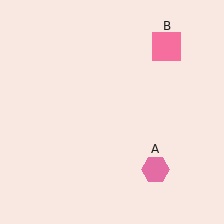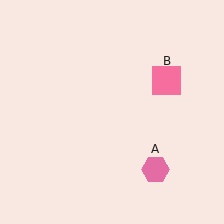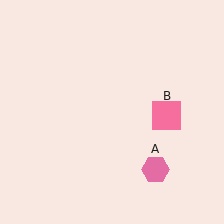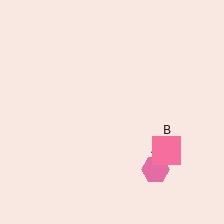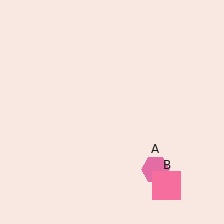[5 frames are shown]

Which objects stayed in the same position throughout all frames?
Pink hexagon (object A) remained stationary.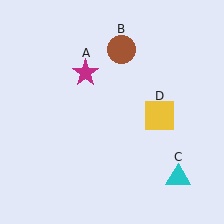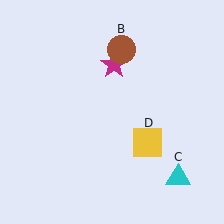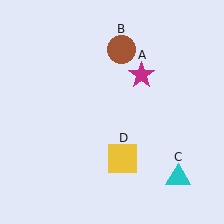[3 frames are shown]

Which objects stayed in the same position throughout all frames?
Brown circle (object B) and cyan triangle (object C) remained stationary.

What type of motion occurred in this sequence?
The magenta star (object A), yellow square (object D) rotated clockwise around the center of the scene.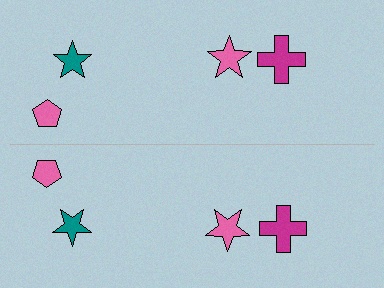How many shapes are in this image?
There are 8 shapes in this image.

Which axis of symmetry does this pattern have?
The pattern has a horizontal axis of symmetry running through the center of the image.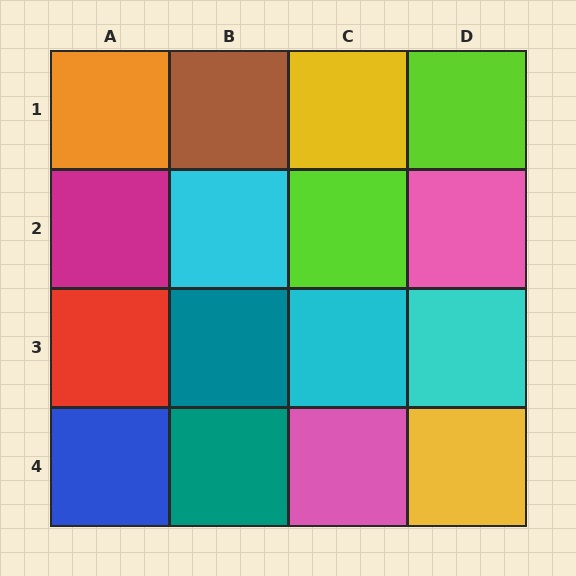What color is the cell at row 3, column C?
Cyan.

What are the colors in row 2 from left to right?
Magenta, cyan, lime, pink.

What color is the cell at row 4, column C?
Pink.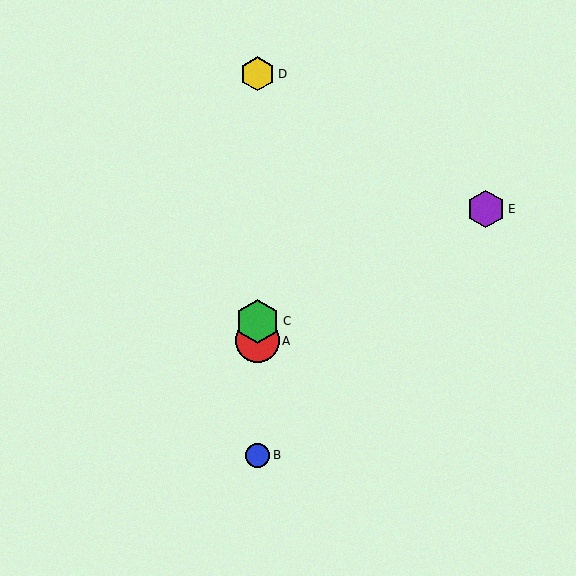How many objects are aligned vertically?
4 objects (A, B, C, D) are aligned vertically.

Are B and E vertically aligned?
No, B is at x≈258 and E is at x≈486.